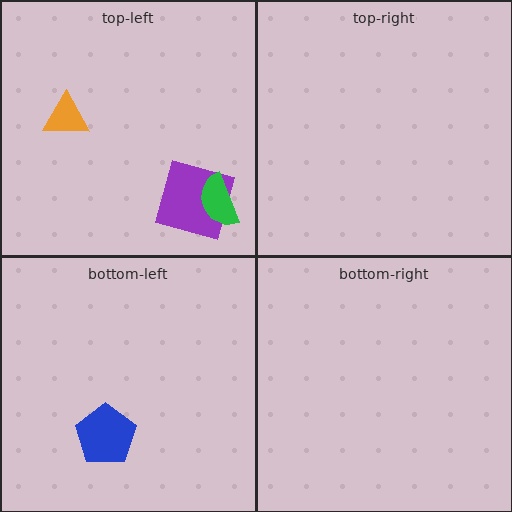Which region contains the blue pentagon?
The bottom-left region.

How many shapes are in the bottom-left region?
1.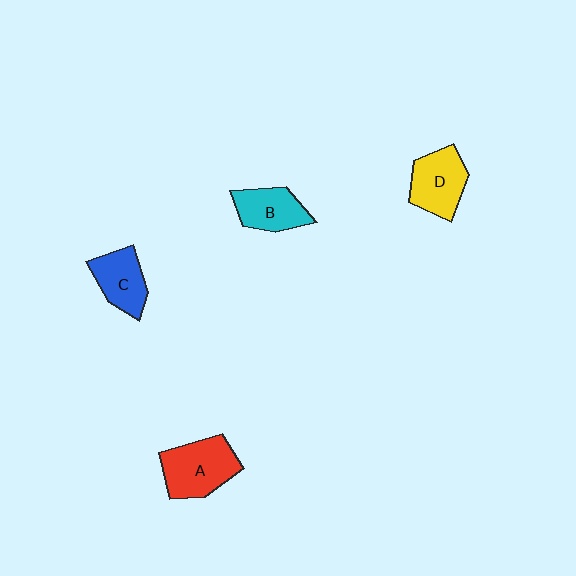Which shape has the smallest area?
Shape B (cyan).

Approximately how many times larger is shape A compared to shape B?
Approximately 1.4 times.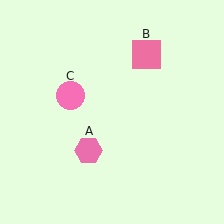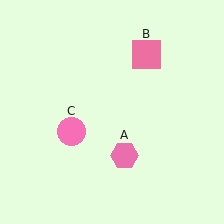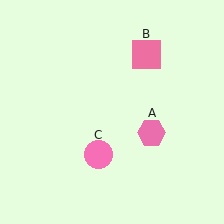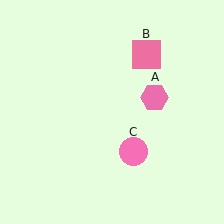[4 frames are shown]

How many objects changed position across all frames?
2 objects changed position: pink hexagon (object A), pink circle (object C).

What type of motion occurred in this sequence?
The pink hexagon (object A), pink circle (object C) rotated counterclockwise around the center of the scene.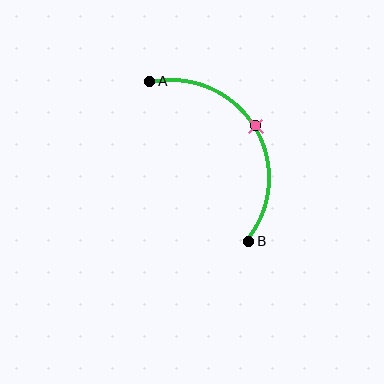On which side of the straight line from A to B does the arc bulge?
The arc bulges to the right of the straight line connecting A and B.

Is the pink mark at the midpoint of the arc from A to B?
Yes. The pink mark lies on the arc at equal arc-length from both A and B — it is the arc midpoint.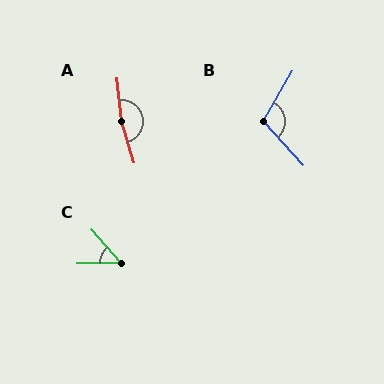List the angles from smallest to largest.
C (49°), B (108°), A (169°).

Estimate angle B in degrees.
Approximately 108 degrees.